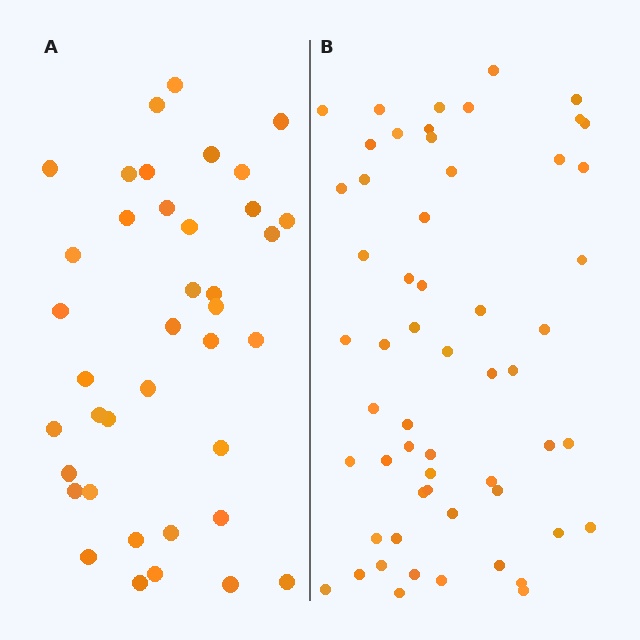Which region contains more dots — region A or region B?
Region B (the right region) has more dots.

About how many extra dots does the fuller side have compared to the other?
Region B has approximately 20 more dots than region A.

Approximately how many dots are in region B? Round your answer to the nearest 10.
About 60 dots. (The exact count is 57, which rounds to 60.)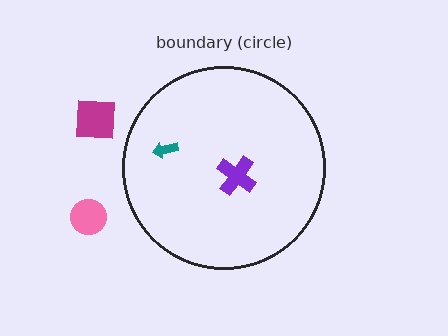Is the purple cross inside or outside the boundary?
Inside.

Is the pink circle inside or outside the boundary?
Outside.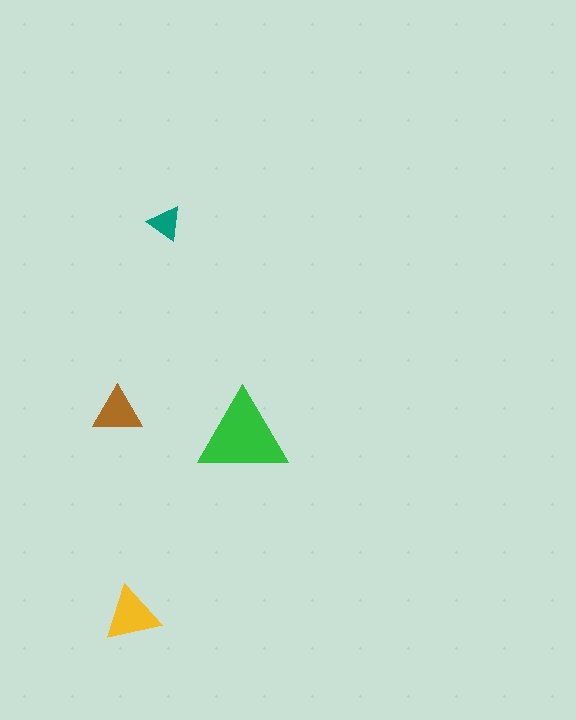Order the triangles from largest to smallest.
the green one, the yellow one, the brown one, the teal one.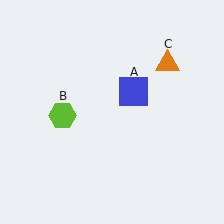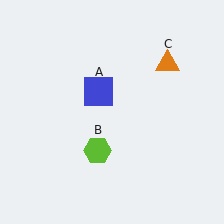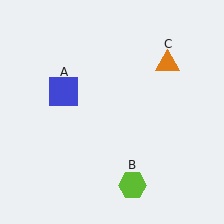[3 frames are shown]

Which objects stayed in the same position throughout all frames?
Orange triangle (object C) remained stationary.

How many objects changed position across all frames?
2 objects changed position: blue square (object A), lime hexagon (object B).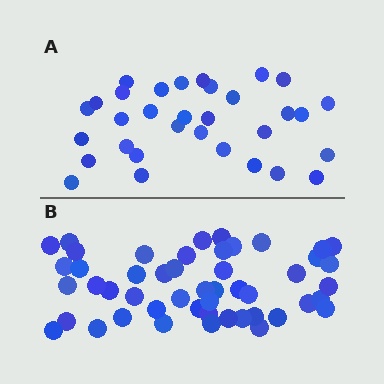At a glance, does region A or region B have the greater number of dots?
Region B (the bottom region) has more dots.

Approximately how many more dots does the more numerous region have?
Region B has approximately 15 more dots than region A.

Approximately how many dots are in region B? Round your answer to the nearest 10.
About 50 dots. (The exact count is 49, which rounds to 50.)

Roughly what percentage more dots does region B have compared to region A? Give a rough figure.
About 55% more.